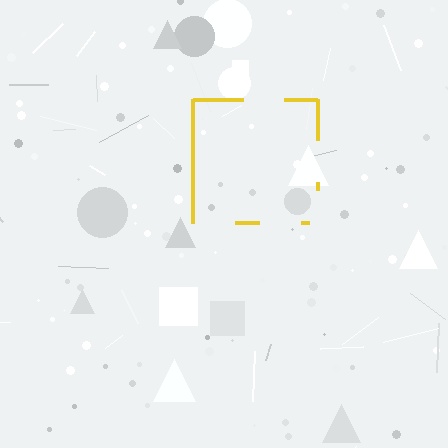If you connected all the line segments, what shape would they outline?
They would outline a square.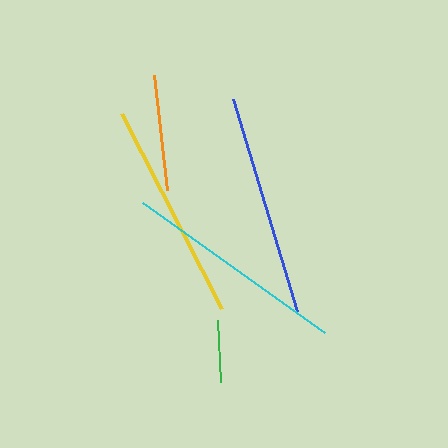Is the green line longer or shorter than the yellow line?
The yellow line is longer than the green line.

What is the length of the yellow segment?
The yellow segment is approximately 220 pixels long.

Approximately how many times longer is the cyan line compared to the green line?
The cyan line is approximately 3.6 times the length of the green line.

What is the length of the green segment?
The green segment is approximately 62 pixels long.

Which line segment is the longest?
The cyan line is the longest at approximately 224 pixels.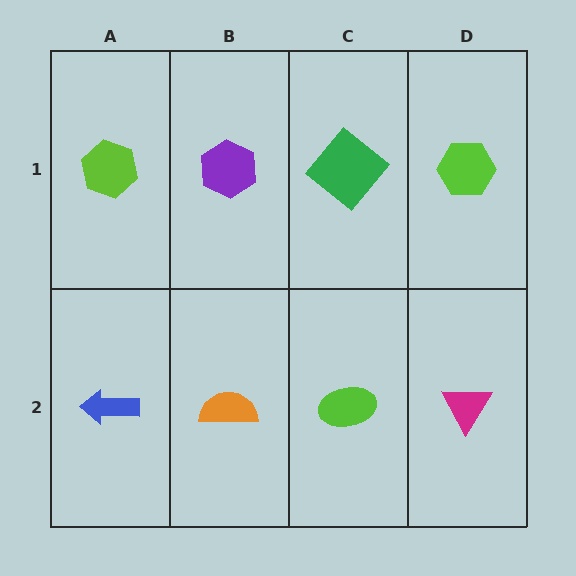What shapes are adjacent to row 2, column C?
A green diamond (row 1, column C), an orange semicircle (row 2, column B), a magenta triangle (row 2, column D).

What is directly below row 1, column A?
A blue arrow.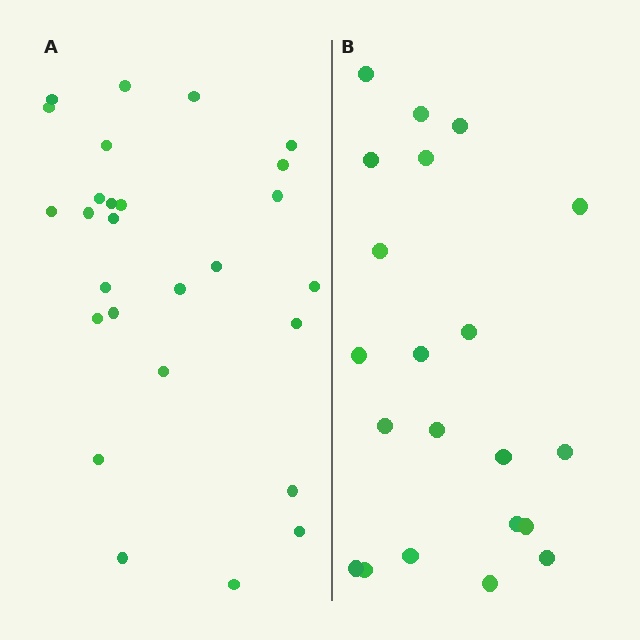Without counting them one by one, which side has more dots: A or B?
Region A (the left region) has more dots.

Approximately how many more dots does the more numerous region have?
Region A has about 6 more dots than region B.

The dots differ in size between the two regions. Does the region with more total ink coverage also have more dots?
No. Region B has more total ink coverage because its dots are larger, but region A actually contains more individual dots. Total area can be misleading — the number of items is what matters here.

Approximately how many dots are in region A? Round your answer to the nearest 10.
About 30 dots. (The exact count is 27, which rounds to 30.)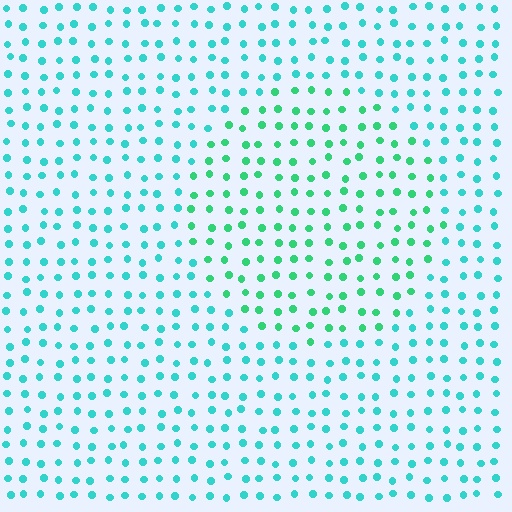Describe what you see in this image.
The image is filled with small cyan elements in a uniform arrangement. A circle-shaped region is visible where the elements are tinted to a slightly different hue, forming a subtle color boundary.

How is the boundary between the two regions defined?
The boundary is defined purely by a slight shift in hue (about 31 degrees). Spacing, size, and orientation are identical on both sides.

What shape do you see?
I see a circle.